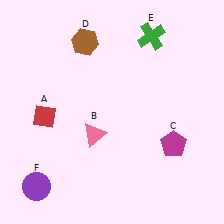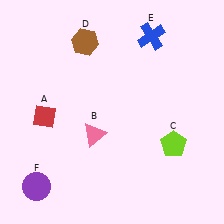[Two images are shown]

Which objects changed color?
C changed from magenta to lime. E changed from green to blue.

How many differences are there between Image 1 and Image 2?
There are 2 differences between the two images.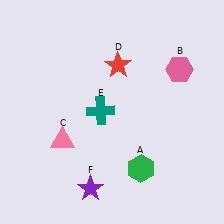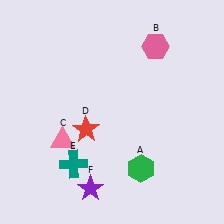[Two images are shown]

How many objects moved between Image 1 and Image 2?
3 objects moved between the two images.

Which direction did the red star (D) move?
The red star (D) moved down.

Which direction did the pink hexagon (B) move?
The pink hexagon (B) moved left.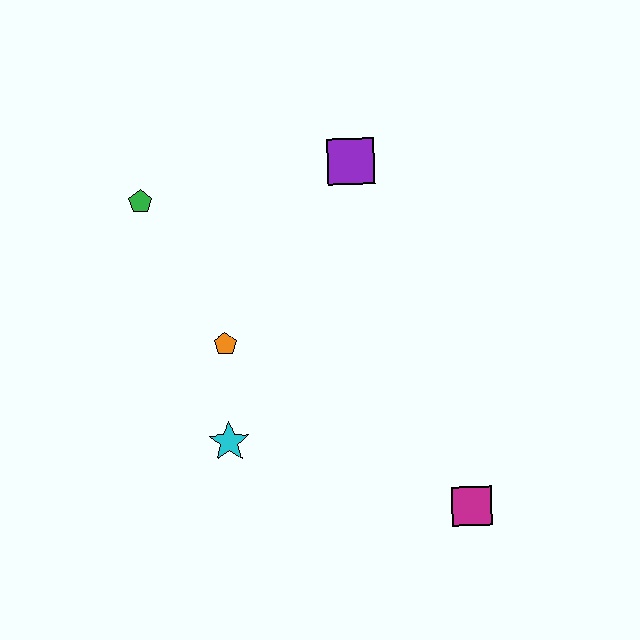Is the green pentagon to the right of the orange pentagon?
No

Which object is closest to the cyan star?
The orange pentagon is closest to the cyan star.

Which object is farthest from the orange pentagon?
The magenta square is farthest from the orange pentagon.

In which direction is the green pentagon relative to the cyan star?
The green pentagon is above the cyan star.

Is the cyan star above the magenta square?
Yes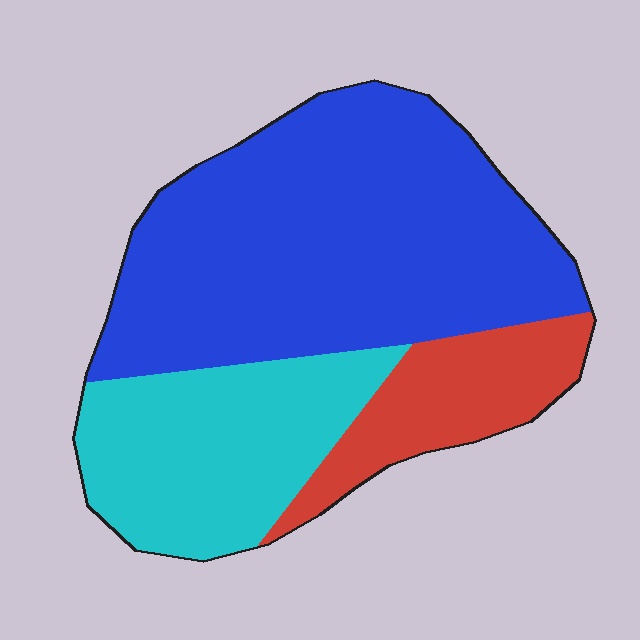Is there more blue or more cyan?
Blue.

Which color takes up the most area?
Blue, at roughly 55%.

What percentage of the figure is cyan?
Cyan takes up between a quarter and a half of the figure.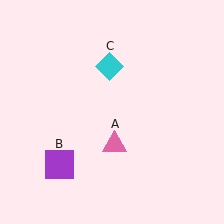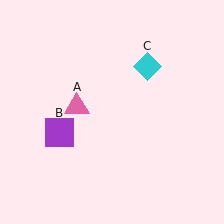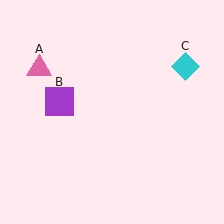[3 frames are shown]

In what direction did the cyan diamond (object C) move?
The cyan diamond (object C) moved right.